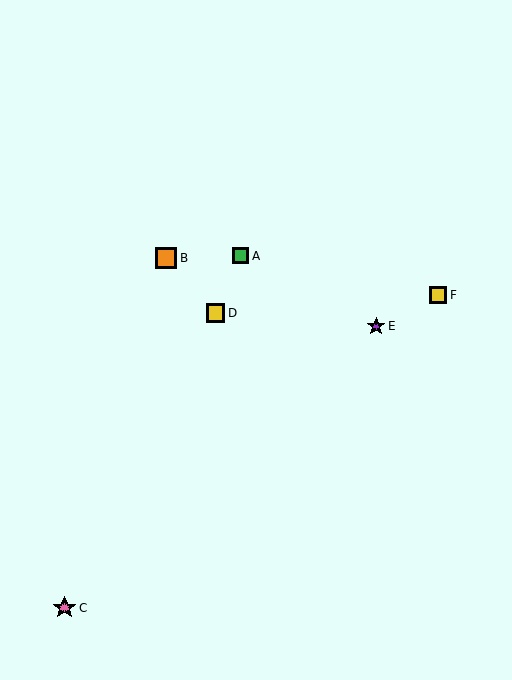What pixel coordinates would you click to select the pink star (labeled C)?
Click at (65, 608) to select the pink star C.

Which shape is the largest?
The pink star (labeled C) is the largest.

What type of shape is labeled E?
Shape E is a purple star.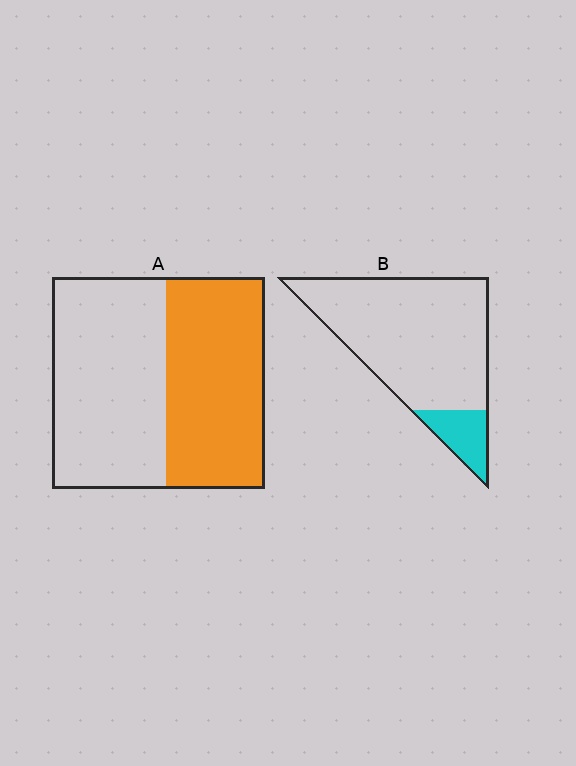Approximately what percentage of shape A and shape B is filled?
A is approximately 45% and B is approximately 15%.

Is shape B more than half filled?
No.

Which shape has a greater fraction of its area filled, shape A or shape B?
Shape A.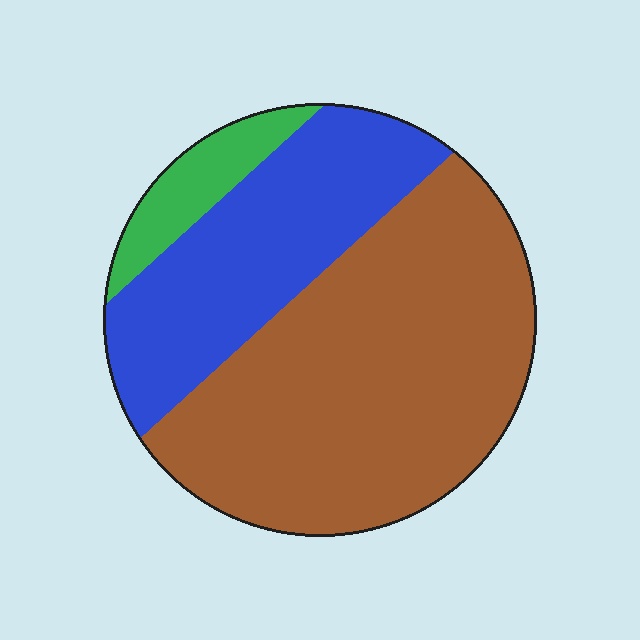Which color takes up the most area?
Brown, at roughly 60%.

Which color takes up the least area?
Green, at roughly 10%.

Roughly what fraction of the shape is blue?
Blue covers about 30% of the shape.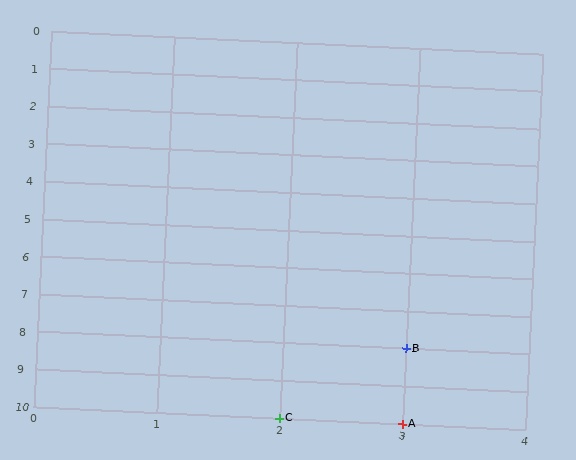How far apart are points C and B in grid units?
Points C and B are 1 column and 2 rows apart (about 2.2 grid units diagonally).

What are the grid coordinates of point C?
Point C is at grid coordinates (2, 10).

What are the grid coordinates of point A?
Point A is at grid coordinates (3, 10).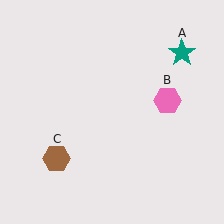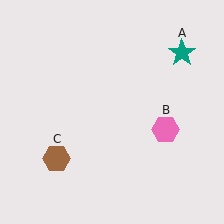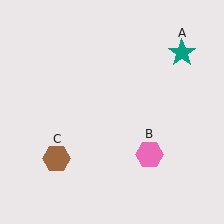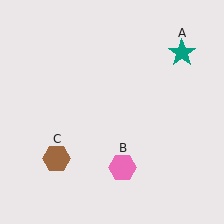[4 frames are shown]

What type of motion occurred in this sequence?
The pink hexagon (object B) rotated clockwise around the center of the scene.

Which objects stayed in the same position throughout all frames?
Teal star (object A) and brown hexagon (object C) remained stationary.